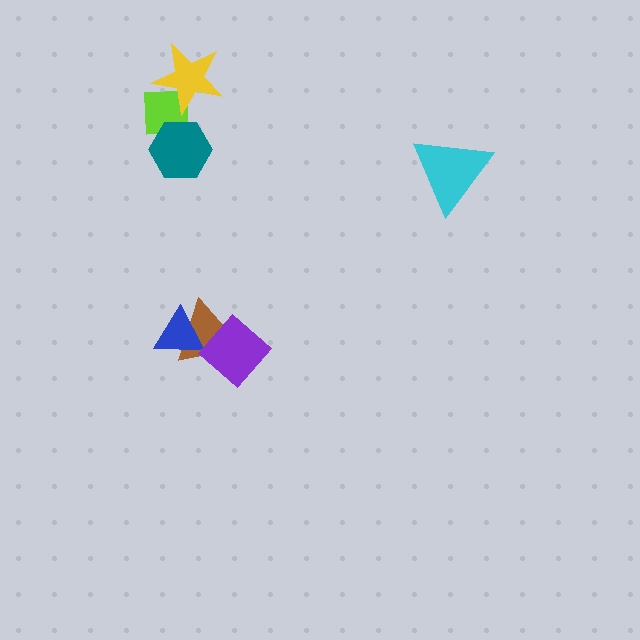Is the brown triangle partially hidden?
Yes, it is partially covered by another shape.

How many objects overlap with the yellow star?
1 object overlaps with the yellow star.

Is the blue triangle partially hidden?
Yes, it is partially covered by another shape.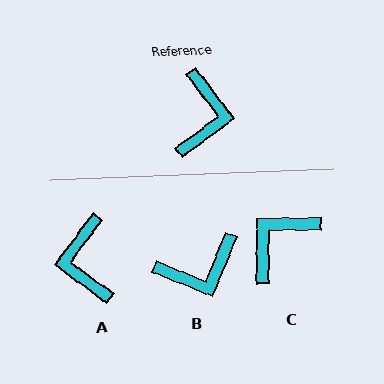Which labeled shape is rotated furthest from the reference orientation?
A, about 163 degrees away.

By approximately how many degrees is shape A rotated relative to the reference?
Approximately 163 degrees clockwise.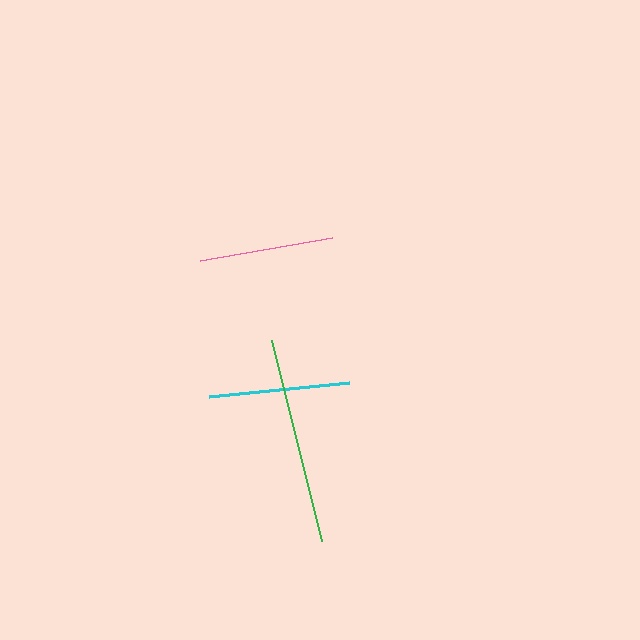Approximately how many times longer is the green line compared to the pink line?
The green line is approximately 1.5 times the length of the pink line.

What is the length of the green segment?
The green segment is approximately 206 pixels long.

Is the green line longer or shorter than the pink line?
The green line is longer than the pink line.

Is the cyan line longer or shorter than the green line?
The green line is longer than the cyan line.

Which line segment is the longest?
The green line is the longest at approximately 206 pixels.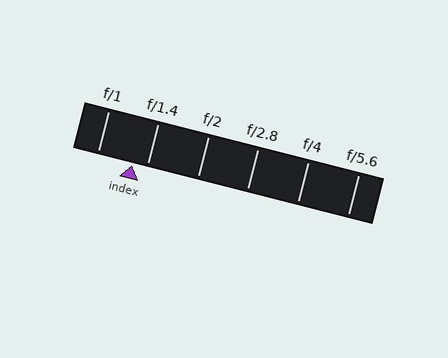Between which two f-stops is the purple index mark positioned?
The index mark is between f/1 and f/1.4.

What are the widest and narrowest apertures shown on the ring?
The widest aperture shown is f/1 and the narrowest is f/5.6.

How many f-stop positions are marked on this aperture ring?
There are 6 f-stop positions marked.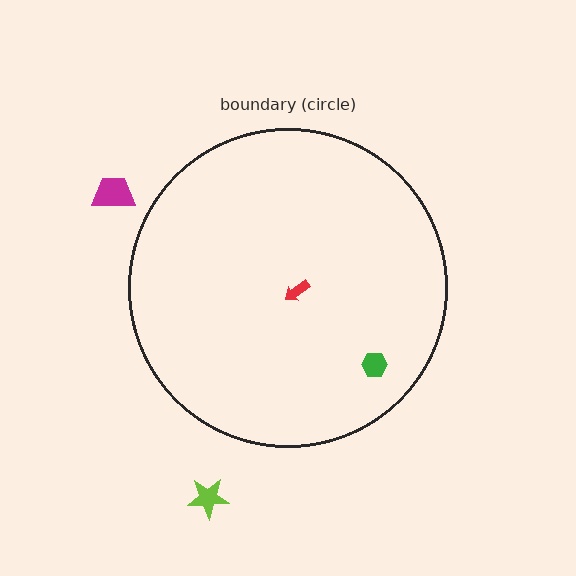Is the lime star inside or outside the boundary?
Outside.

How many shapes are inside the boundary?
2 inside, 2 outside.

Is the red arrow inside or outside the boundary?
Inside.